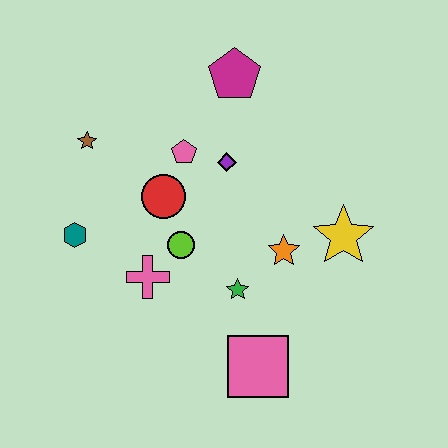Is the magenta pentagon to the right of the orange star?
No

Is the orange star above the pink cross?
Yes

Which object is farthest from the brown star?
The pink square is farthest from the brown star.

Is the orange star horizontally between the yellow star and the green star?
Yes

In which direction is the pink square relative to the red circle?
The pink square is below the red circle.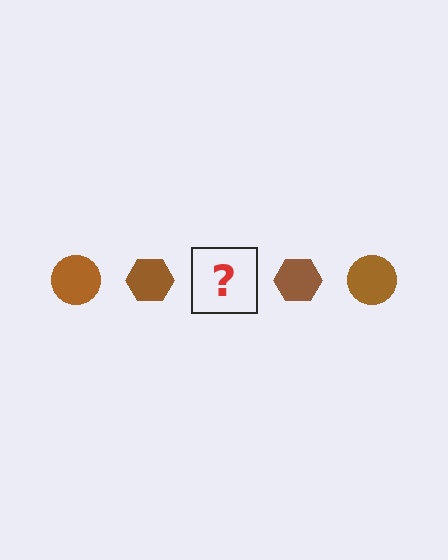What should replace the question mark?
The question mark should be replaced with a brown circle.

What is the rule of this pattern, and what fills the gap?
The rule is that the pattern cycles through circle, hexagon shapes in brown. The gap should be filled with a brown circle.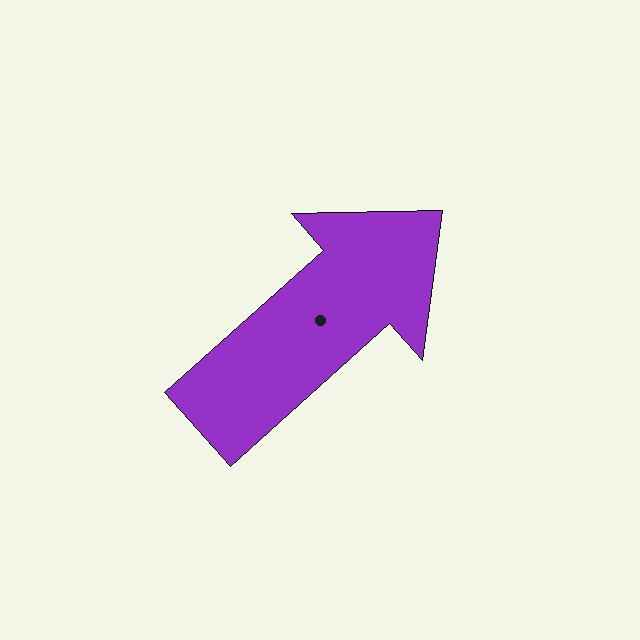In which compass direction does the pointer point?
Northeast.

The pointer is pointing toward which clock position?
Roughly 2 o'clock.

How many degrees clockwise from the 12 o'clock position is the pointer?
Approximately 48 degrees.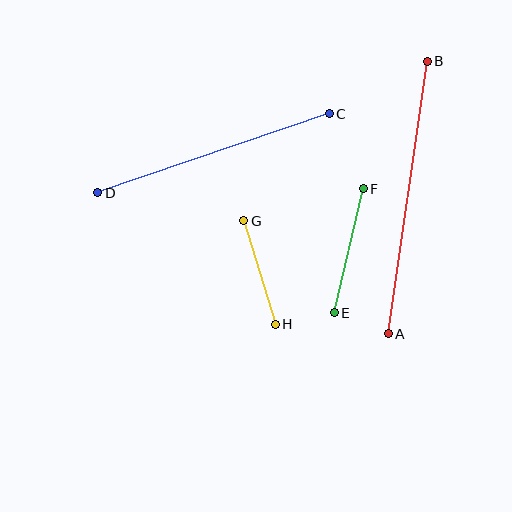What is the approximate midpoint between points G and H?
The midpoint is at approximately (260, 273) pixels.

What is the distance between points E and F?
The distance is approximately 127 pixels.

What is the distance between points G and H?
The distance is approximately 108 pixels.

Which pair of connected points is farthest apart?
Points A and B are farthest apart.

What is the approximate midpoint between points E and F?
The midpoint is at approximately (349, 251) pixels.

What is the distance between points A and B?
The distance is approximately 275 pixels.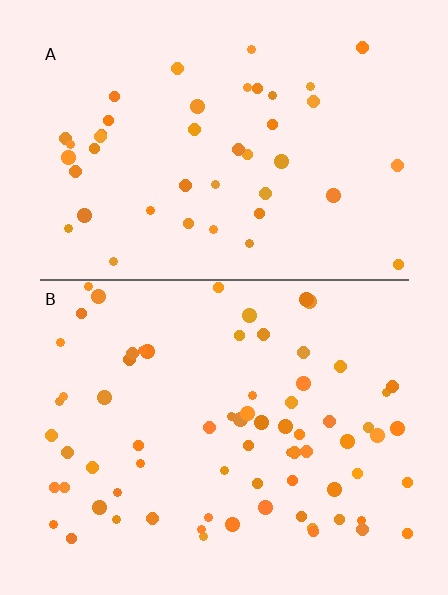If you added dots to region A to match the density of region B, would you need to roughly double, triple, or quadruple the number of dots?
Approximately double.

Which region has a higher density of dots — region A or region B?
B (the bottom).